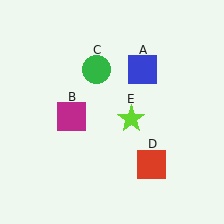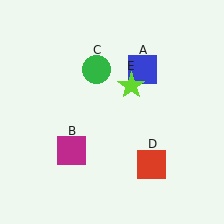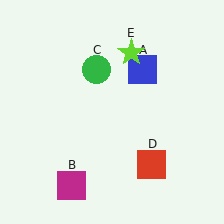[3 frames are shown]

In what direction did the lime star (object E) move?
The lime star (object E) moved up.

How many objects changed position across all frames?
2 objects changed position: magenta square (object B), lime star (object E).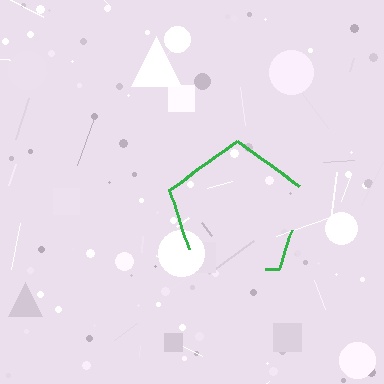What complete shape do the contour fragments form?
The contour fragments form a pentagon.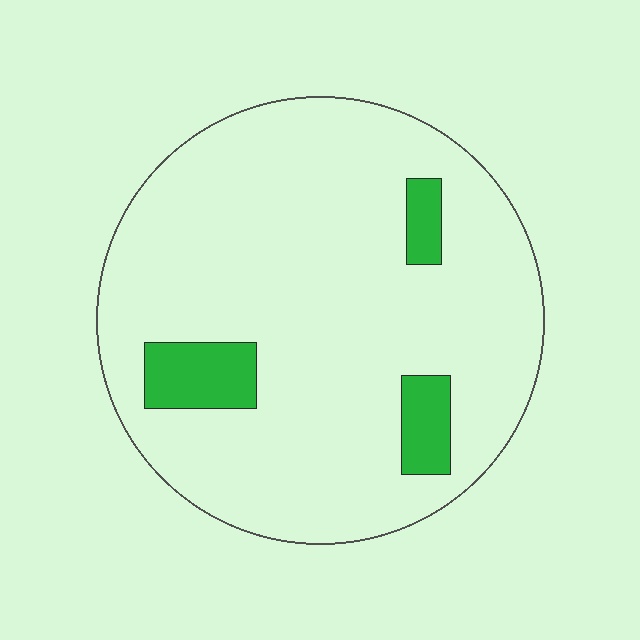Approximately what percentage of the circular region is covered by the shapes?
Approximately 10%.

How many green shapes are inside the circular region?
3.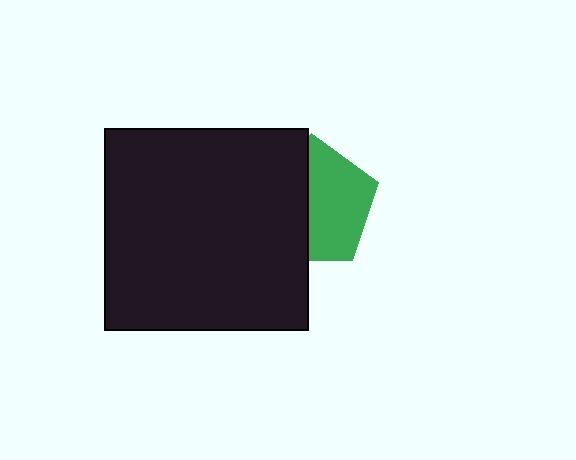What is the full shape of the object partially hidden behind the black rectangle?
The partially hidden object is a green pentagon.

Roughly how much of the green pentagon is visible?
About half of it is visible (roughly 52%).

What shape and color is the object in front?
The object in front is a black rectangle.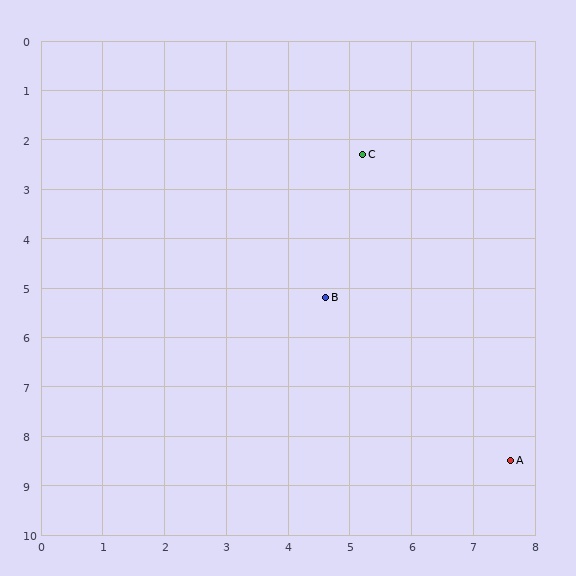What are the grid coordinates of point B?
Point B is at approximately (4.6, 5.2).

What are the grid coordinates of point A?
Point A is at approximately (7.6, 8.5).